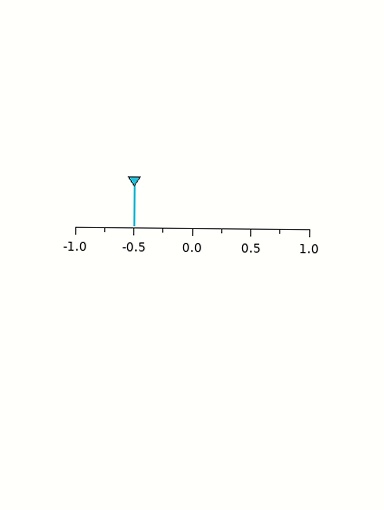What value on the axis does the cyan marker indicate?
The marker indicates approximately -0.5.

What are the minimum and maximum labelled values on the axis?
The axis runs from -1.0 to 1.0.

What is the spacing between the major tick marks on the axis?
The major ticks are spaced 0.5 apart.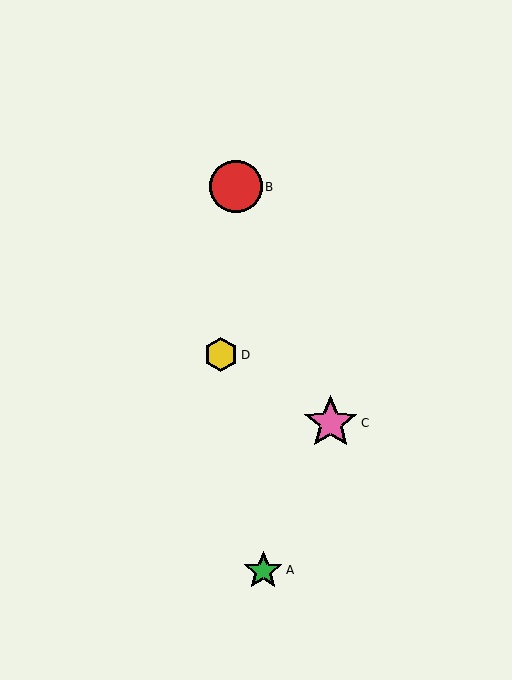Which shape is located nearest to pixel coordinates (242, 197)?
The red circle (labeled B) at (236, 187) is nearest to that location.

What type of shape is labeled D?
Shape D is a yellow hexagon.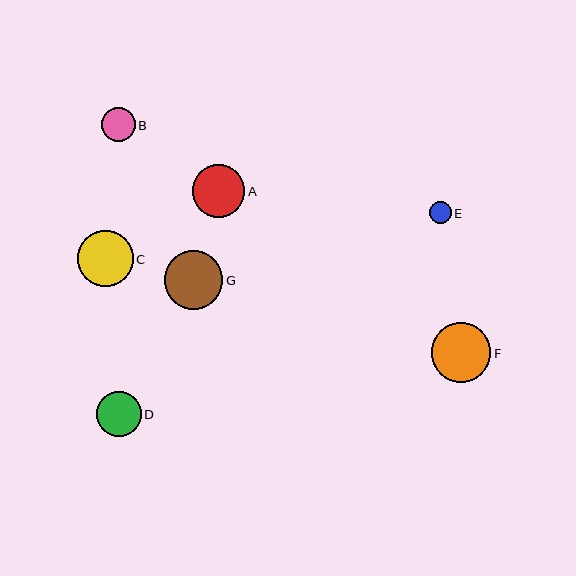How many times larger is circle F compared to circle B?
Circle F is approximately 1.7 times the size of circle B.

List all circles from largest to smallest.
From largest to smallest: F, G, C, A, D, B, E.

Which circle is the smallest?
Circle E is the smallest with a size of approximately 22 pixels.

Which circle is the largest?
Circle F is the largest with a size of approximately 59 pixels.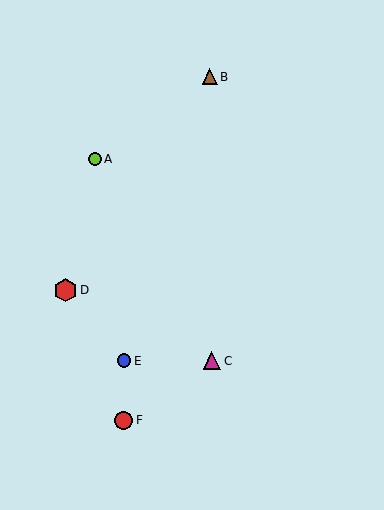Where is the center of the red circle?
The center of the red circle is at (123, 420).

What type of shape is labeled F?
Shape F is a red circle.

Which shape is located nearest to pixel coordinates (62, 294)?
The red hexagon (labeled D) at (65, 290) is nearest to that location.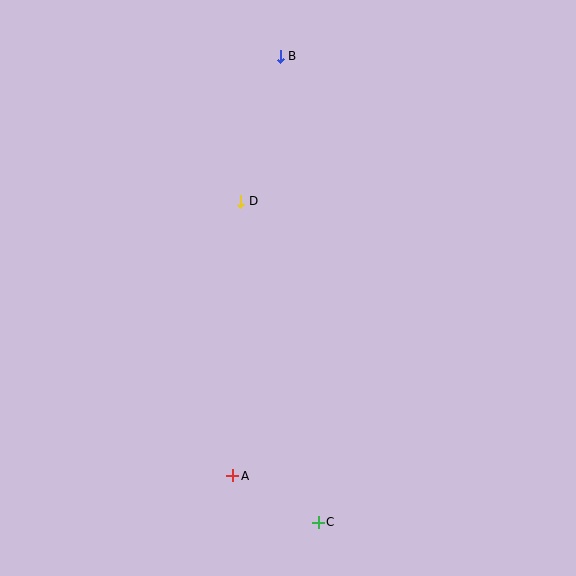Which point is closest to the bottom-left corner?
Point A is closest to the bottom-left corner.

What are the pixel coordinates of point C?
Point C is at (318, 522).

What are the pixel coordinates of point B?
Point B is at (280, 56).